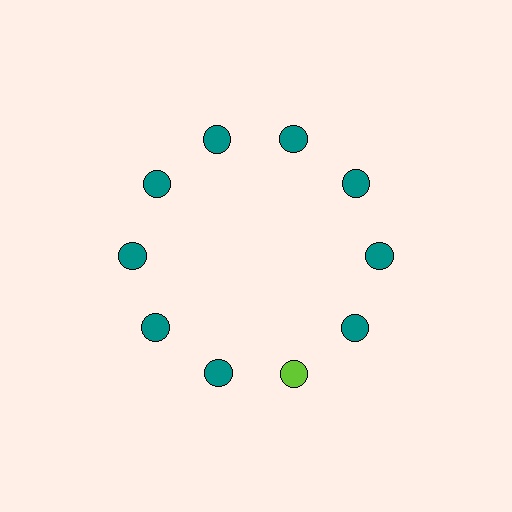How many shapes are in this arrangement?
There are 10 shapes arranged in a ring pattern.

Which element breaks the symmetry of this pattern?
The lime circle at roughly the 5 o'clock position breaks the symmetry. All other shapes are teal circles.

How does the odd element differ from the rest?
It has a different color: lime instead of teal.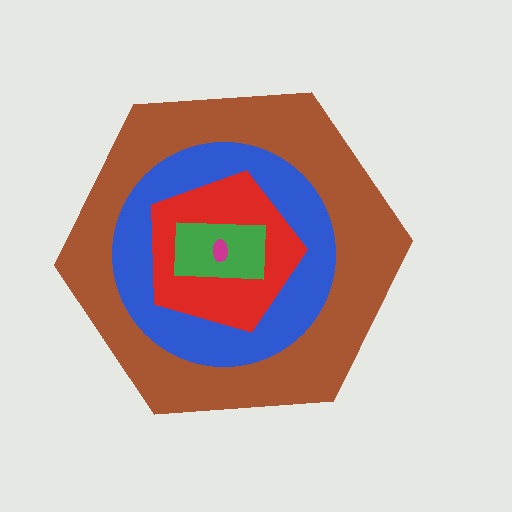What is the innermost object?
The magenta ellipse.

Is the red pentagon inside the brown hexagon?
Yes.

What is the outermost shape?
The brown hexagon.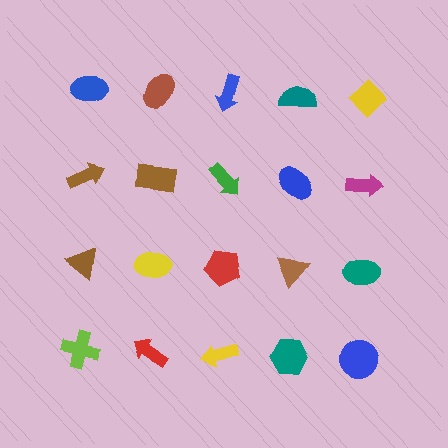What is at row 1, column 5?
A yellow diamond.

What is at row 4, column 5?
A blue circle.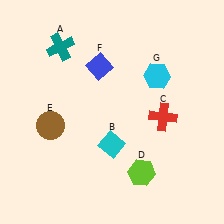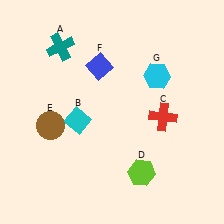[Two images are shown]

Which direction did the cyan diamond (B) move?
The cyan diamond (B) moved left.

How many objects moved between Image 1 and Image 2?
1 object moved between the two images.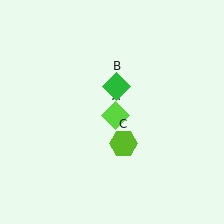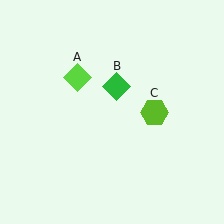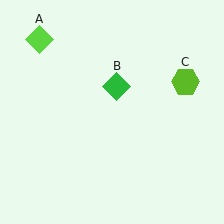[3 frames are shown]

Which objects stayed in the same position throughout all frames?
Green diamond (object B) remained stationary.